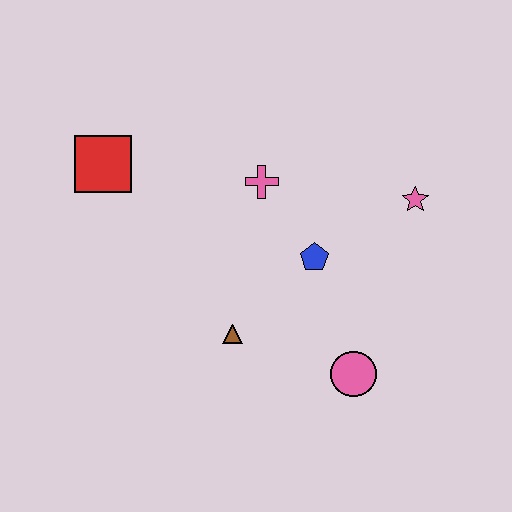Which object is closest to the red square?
The pink cross is closest to the red square.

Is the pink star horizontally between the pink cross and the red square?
No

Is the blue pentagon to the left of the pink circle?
Yes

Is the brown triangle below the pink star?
Yes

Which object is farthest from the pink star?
The red square is farthest from the pink star.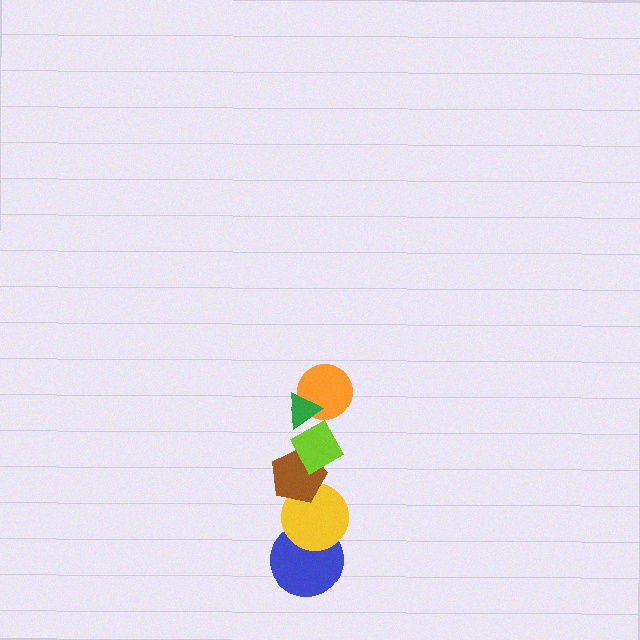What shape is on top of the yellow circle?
The brown pentagon is on top of the yellow circle.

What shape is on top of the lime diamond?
The orange circle is on top of the lime diamond.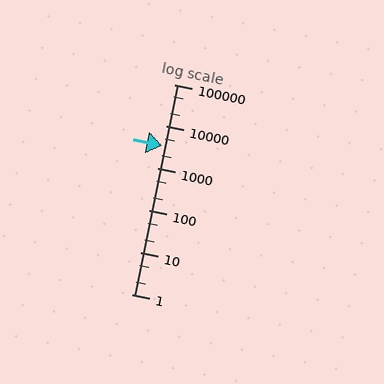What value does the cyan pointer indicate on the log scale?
The pointer indicates approximately 3500.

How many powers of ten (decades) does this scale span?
The scale spans 5 decades, from 1 to 100000.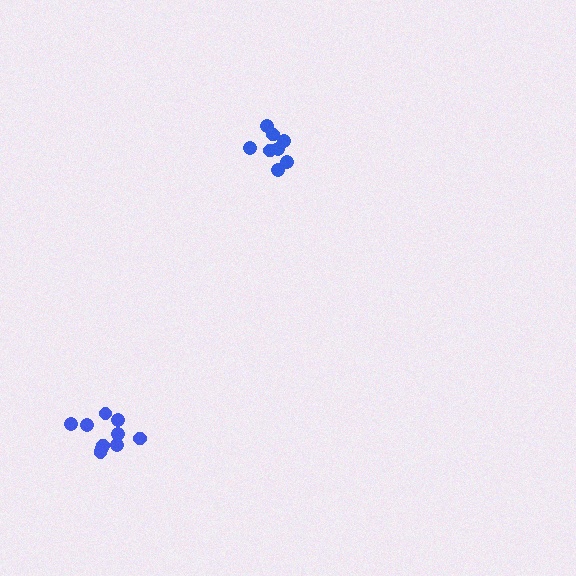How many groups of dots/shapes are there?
There are 2 groups.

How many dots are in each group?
Group 1: 10 dots, Group 2: 8 dots (18 total).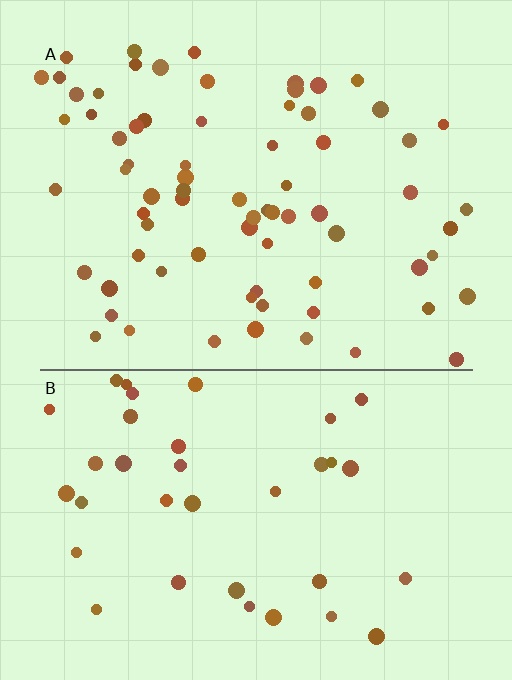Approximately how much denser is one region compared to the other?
Approximately 2.0× — region A over region B.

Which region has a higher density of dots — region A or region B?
A (the top).